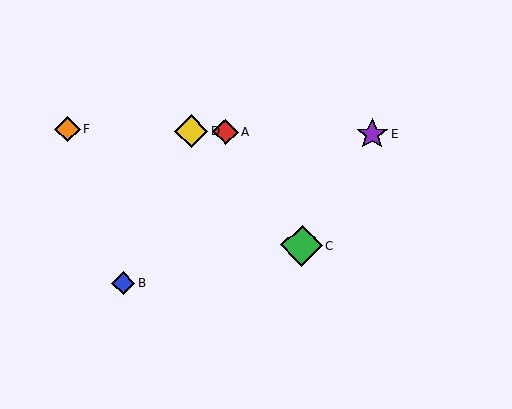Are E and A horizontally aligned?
Yes, both are at y≈134.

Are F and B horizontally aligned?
No, F is at y≈129 and B is at y≈283.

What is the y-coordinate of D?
Object D is at y≈131.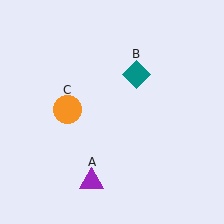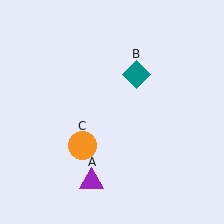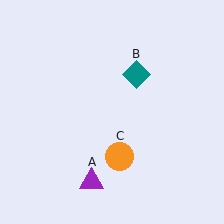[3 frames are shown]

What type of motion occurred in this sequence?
The orange circle (object C) rotated counterclockwise around the center of the scene.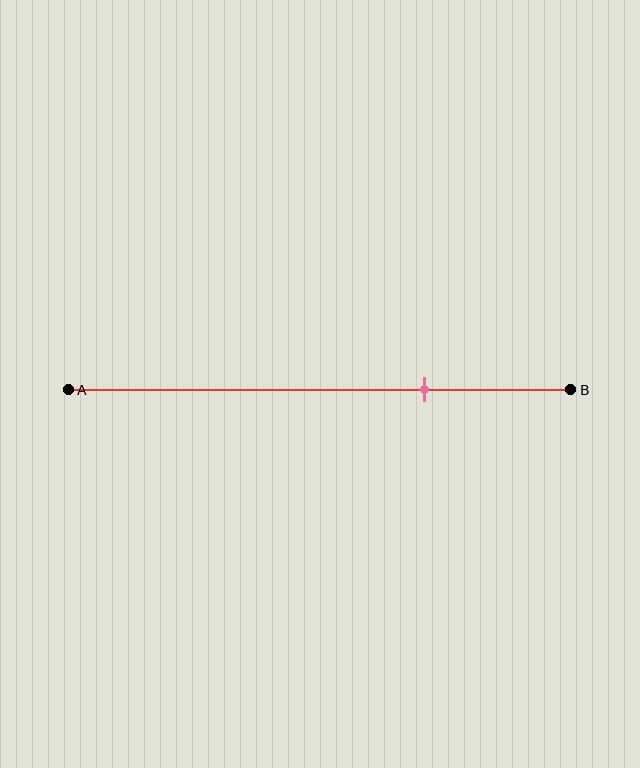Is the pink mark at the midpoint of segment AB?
No, the mark is at about 70% from A, not at the 50% midpoint.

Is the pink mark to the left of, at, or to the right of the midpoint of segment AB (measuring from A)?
The pink mark is to the right of the midpoint of segment AB.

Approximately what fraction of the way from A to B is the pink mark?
The pink mark is approximately 70% of the way from A to B.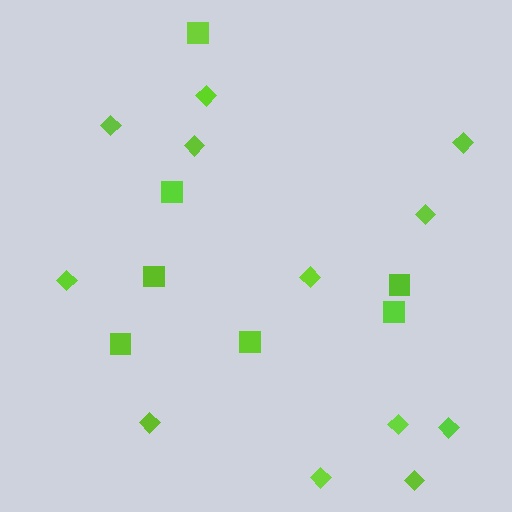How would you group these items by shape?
There are 2 groups: one group of diamonds (12) and one group of squares (7).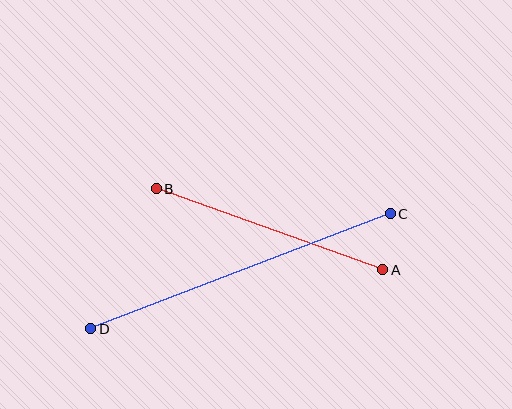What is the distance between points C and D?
The distance is approximately 321 pixels.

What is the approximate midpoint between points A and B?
The midpoint is at approximately (270, 229) pixels.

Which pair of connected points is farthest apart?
Points C and D are farthest apart.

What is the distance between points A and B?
The distance is approximately 241 pixels.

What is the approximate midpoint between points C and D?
The midpoint is at approximately (240, 271) pixels.